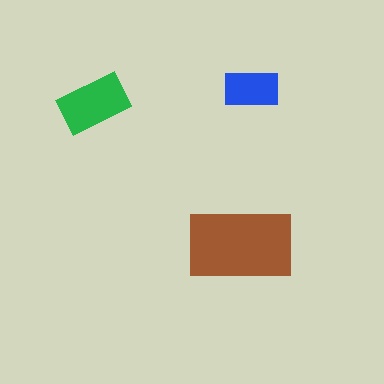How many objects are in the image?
There are 3 objects in the image.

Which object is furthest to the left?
The green rectangle is leftmost.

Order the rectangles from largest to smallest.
the brown one, the green one, the blue one.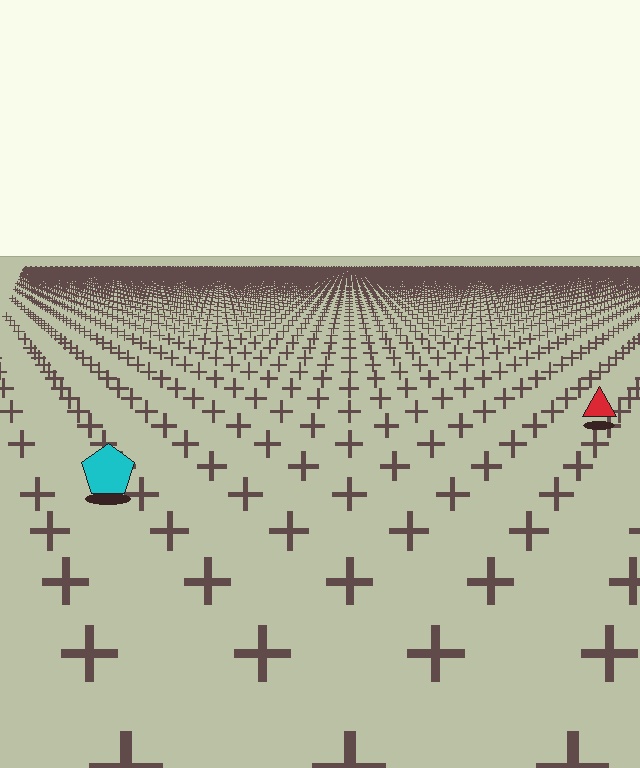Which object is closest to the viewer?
The cyan pentagon is closest. The texture marks near it are larger and more spread out.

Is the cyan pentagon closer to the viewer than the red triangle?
Yes. The cyan pentagon is closer — you can tell from the texture gradient: the ground texture is coarser near it.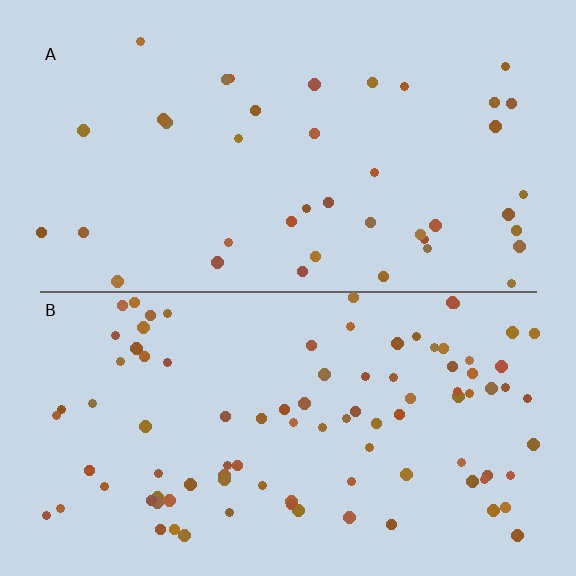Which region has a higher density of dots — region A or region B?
B (the bottom).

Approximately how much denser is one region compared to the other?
Approximately 2.3× — region B over region A.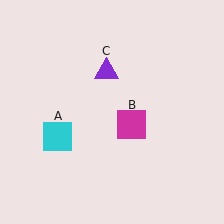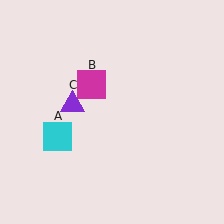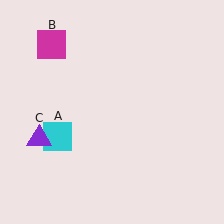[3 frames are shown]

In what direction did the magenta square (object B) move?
The magenta square (object B) moved up and to the left.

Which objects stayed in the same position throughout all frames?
Cyan square (object A) remained stationary.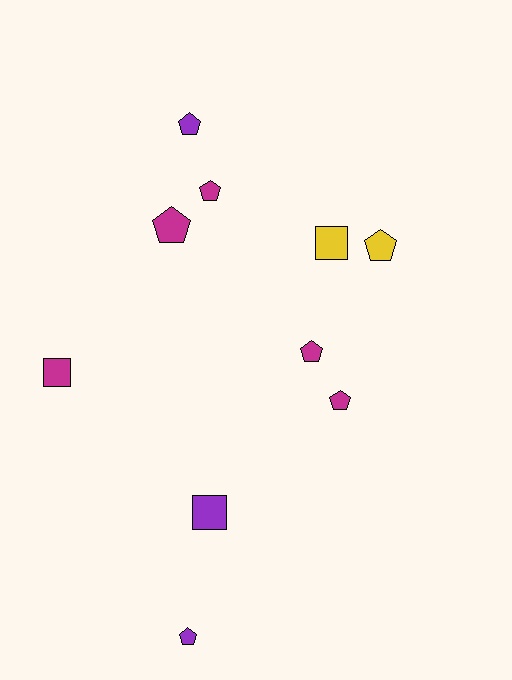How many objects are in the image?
There are 10 objects.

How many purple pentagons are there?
There are 2 purple pentagons.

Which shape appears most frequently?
Pentagon, with 7 objects.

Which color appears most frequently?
Magenta, with 5 objects.